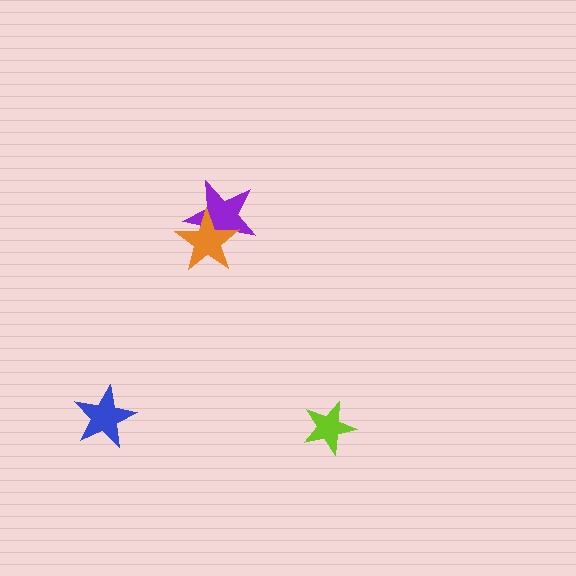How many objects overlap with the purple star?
1 object overlaps with the purple star.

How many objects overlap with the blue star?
0 objects overlap with the blue star.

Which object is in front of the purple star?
The orange star is in front of the purple star.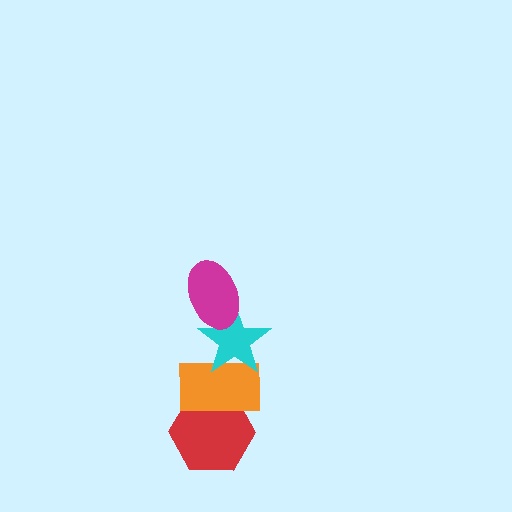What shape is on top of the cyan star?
The magenta ellipse is on top of the cyan star.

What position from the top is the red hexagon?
The red hexagon is 4th from the top.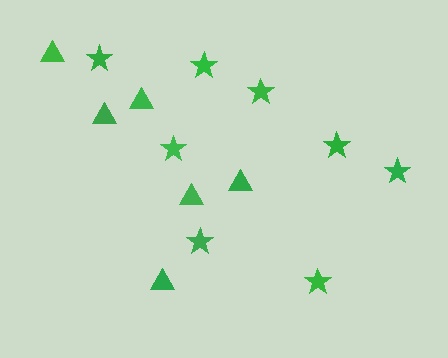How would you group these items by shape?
There are 2 groups: one group of stars (8) and one group of triangles (6).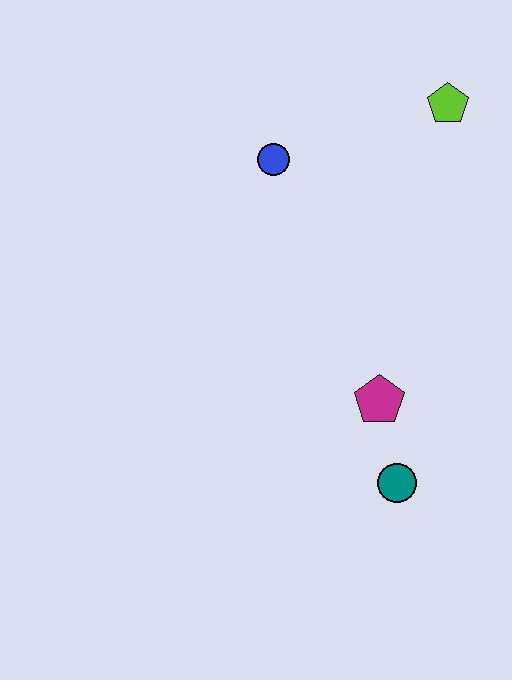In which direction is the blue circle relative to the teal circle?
The blue circle is above the teal circle.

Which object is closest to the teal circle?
The magenta pentagon is closest to the teal circle.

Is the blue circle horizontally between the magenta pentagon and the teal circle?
No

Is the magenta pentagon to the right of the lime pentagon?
No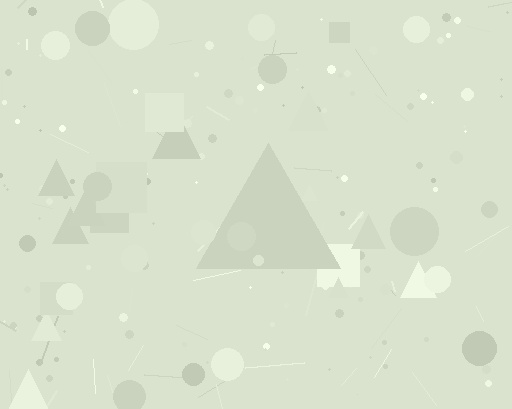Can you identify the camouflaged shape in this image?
The camouflaged shape is a triangle.